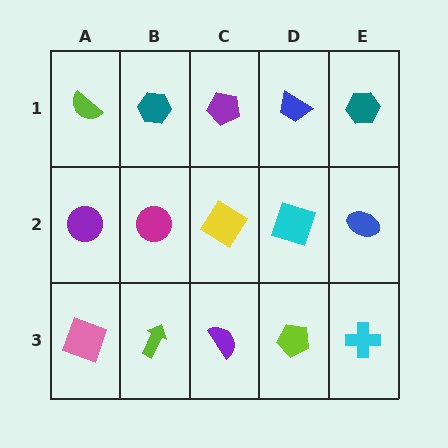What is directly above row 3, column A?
A purple circle.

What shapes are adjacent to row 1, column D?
A cyan square (row 2, column D), a purple pentagon (row 1, column C), a teal hexagon (row 1, column E).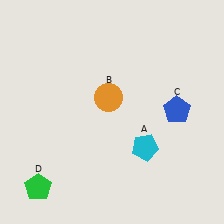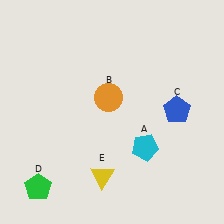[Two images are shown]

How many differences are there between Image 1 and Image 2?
There is 1 difference between the two images.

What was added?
A yellow triangle (E) was added in Image 2.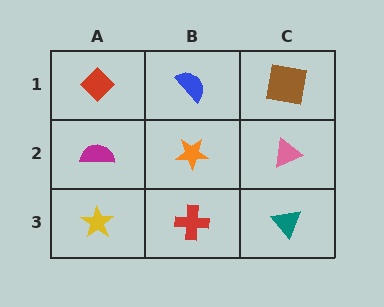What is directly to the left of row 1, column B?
A red diamond.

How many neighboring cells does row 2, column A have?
3.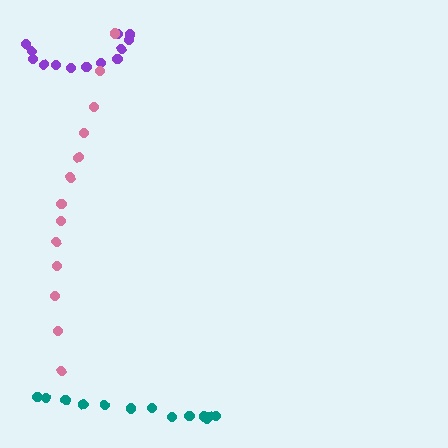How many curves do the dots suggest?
There are 3 distinct paths.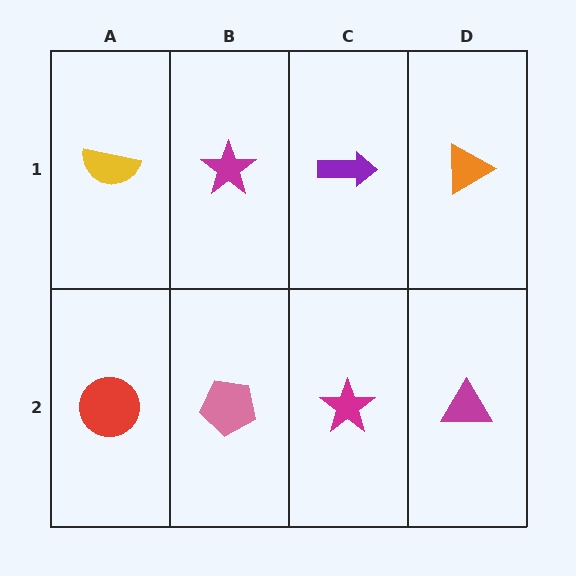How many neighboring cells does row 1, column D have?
2.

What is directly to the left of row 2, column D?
A magenta star.